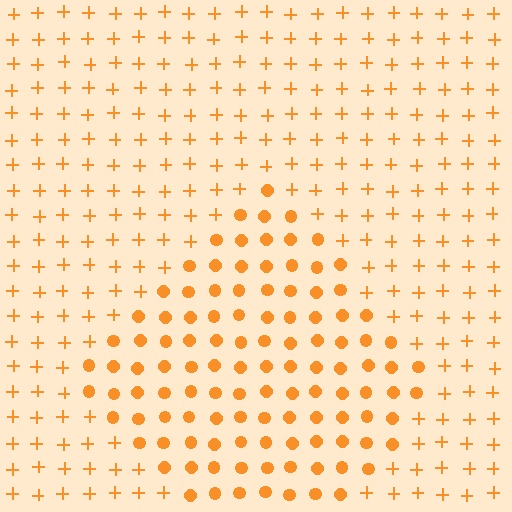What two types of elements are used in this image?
The image uses circles inside the diamond region and plus signs outside it.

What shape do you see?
I see a diamond.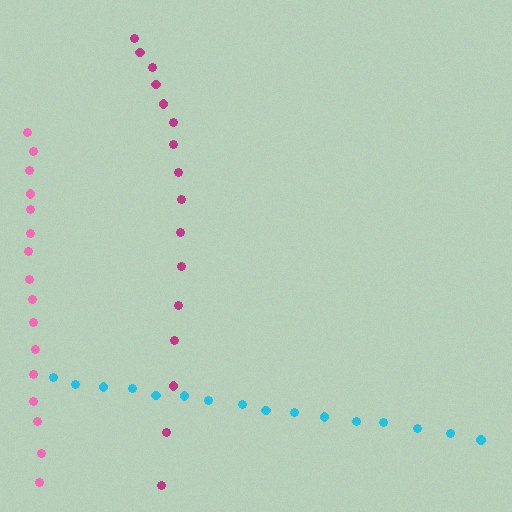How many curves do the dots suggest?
There are 3 distinct paths.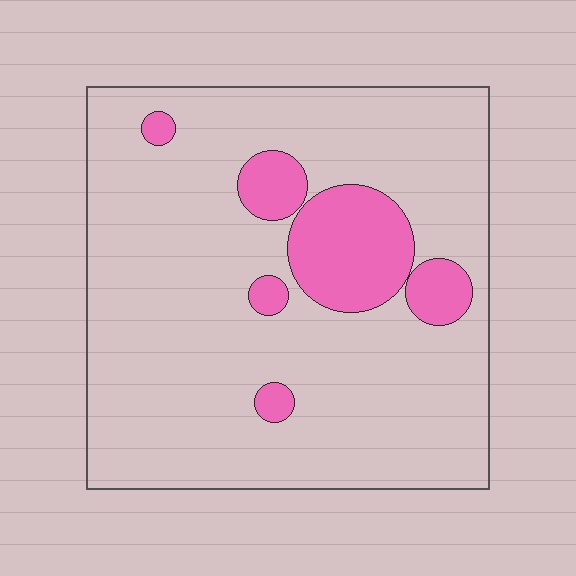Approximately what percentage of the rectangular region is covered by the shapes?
Approximately 15%.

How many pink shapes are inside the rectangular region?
6.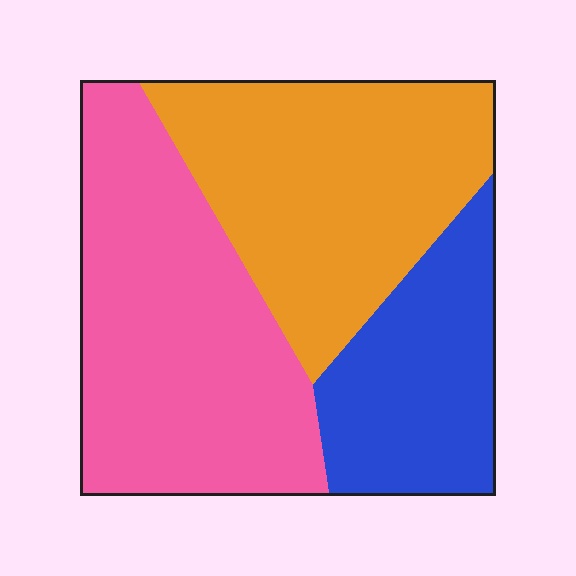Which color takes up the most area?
Pink, at roughly 40%.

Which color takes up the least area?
Blue, at roughly 25%.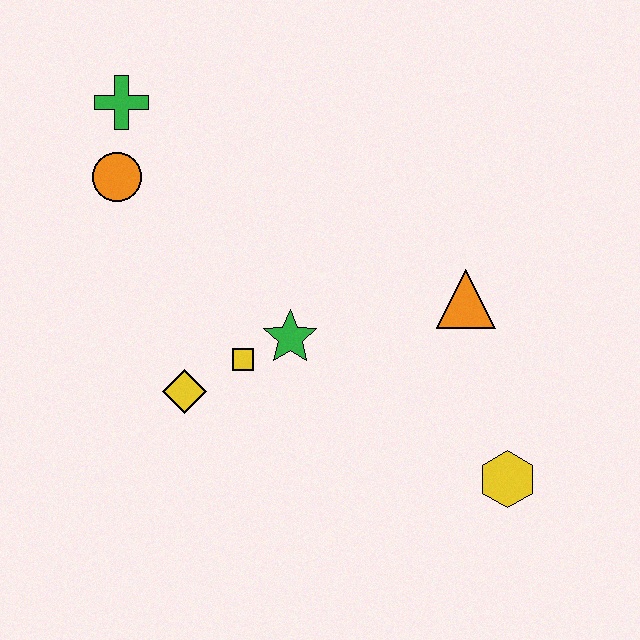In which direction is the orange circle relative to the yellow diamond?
The orange circle is above the yellow diamond.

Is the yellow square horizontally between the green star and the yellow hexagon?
No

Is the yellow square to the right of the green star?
No